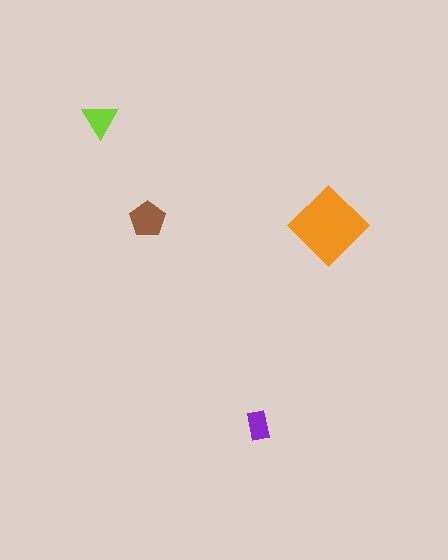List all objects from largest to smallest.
The orange diamond, the brown pentagon, the lime triangle, the purple rectangle.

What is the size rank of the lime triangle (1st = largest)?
3rd.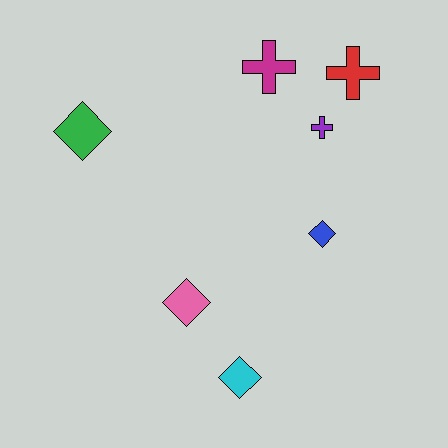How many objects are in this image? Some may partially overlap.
There are 7 objects.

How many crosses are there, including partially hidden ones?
There are 3 crosses.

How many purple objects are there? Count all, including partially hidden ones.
There is 1 purple object.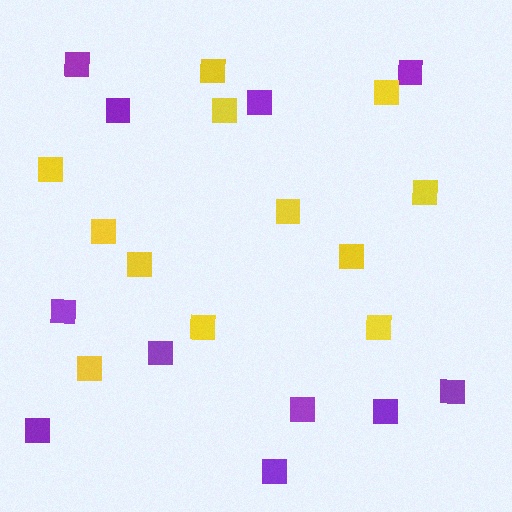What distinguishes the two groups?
There are 2 groups: one group of purple squares (11) and one group of yellow squares (12).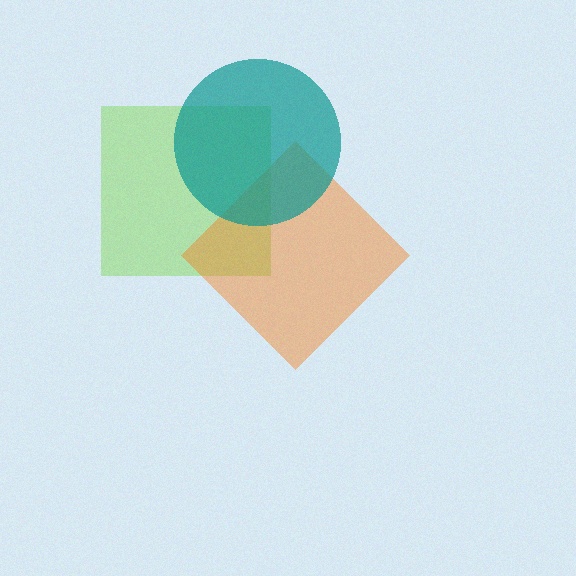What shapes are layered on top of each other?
The layered shapes are: a lime square, an orange diamond, a teal circle.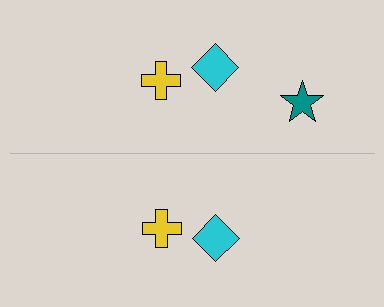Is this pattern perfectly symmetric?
No, the pattern is not perfectly symmetric. A teal star is missing from the bottom side.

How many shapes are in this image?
There are 5 shapes in this image.